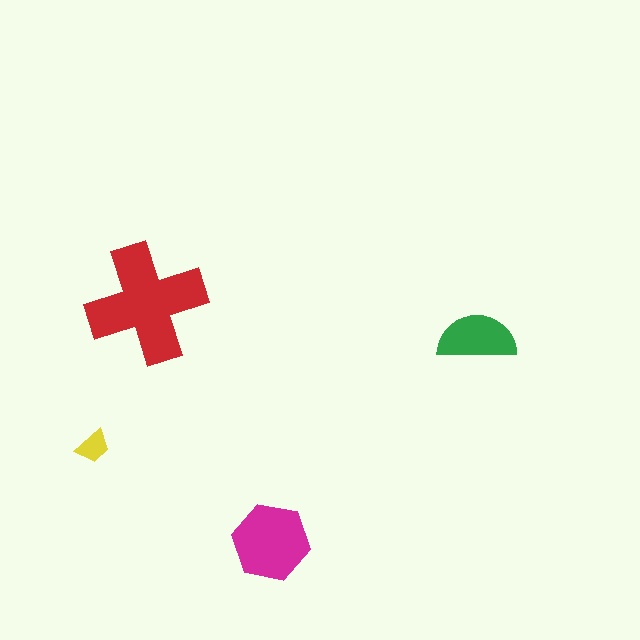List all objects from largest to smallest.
The red cross, the magenta hexagon, the green semicircle, the yellow trapezoid.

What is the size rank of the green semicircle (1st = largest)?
3rd.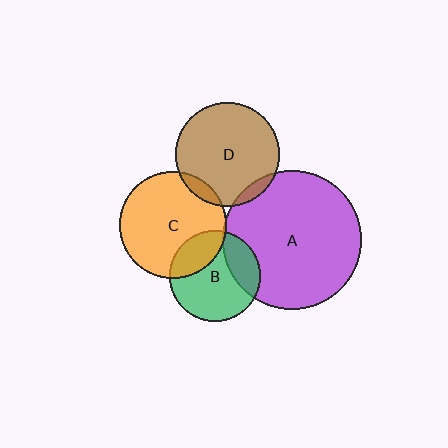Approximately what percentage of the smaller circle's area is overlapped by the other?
Approximately 25%.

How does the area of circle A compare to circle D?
Approximately 1.8 times.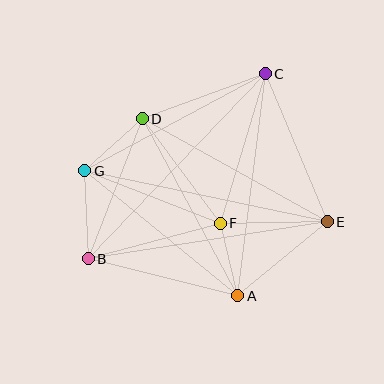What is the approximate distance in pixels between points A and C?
The distance between A and C is approximately 224 pixels.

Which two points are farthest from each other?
Points B and C are farthest from each other.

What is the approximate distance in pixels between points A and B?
The distance between A and B is approximately 154 pixels.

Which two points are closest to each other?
Points A and F are closest to each other.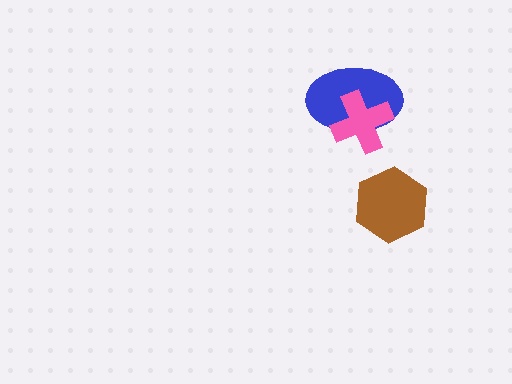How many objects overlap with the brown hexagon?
0 objects overlap with the brown hexagon.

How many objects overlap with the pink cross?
1 object overlaps with the pink cross.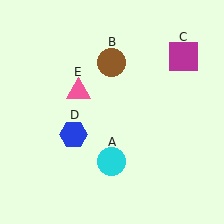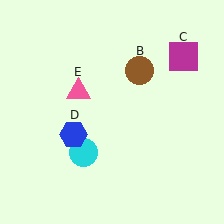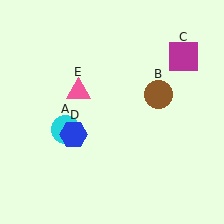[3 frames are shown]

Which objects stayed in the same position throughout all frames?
Magenta square (object C) and blue hexagon (object D) and pink triangle (object E) remained stationary.